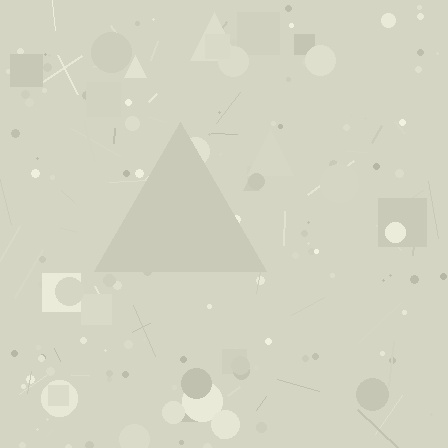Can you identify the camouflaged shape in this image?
The camouflaged shape is a triangle.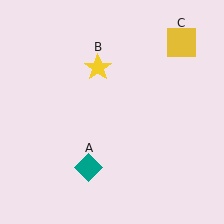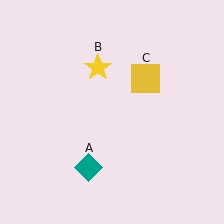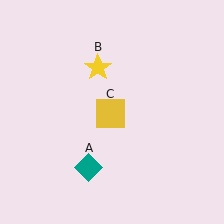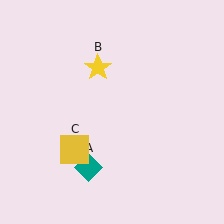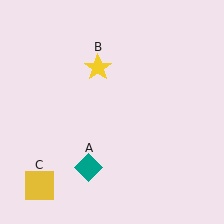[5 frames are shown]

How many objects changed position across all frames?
1 object changed position: yellow square (object C).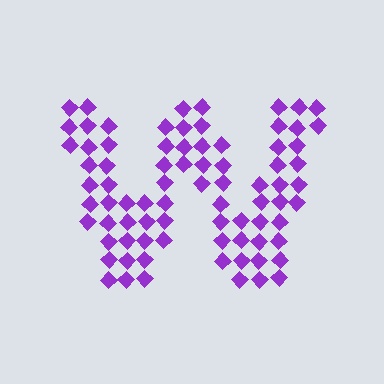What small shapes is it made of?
It is made of small diamonds.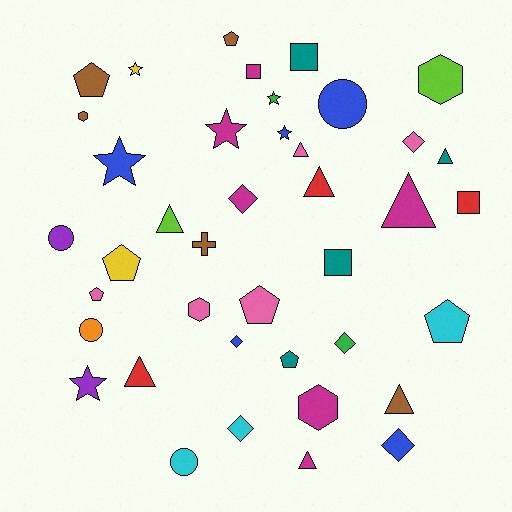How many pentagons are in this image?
There are 7 pentagons.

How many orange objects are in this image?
There is 1 orange object.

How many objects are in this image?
There are 40 objects.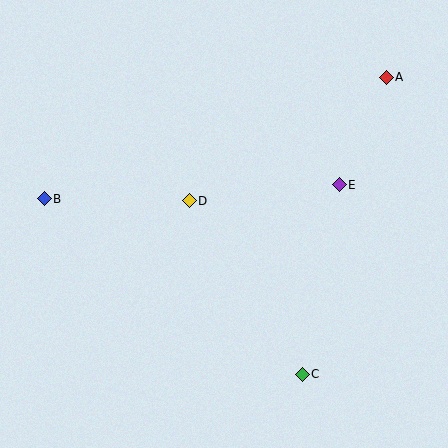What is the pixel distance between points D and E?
The distance between D and E is 151 pixels.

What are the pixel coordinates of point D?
Point D is at (189, 201).